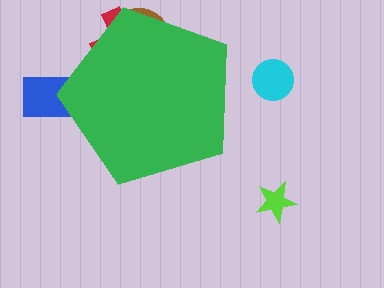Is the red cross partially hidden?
Yes, the red cross is partially hidden behind the green pentagon.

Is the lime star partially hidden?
No, the lime star is fully visible.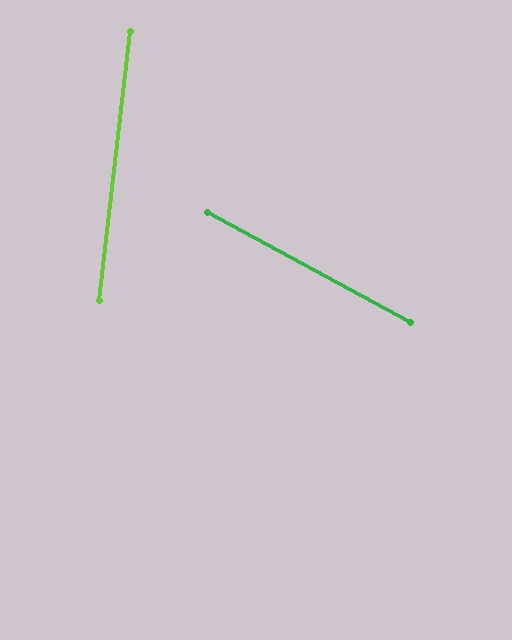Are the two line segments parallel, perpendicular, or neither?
Neither parallel nor perpendicular — they differ by about 68°.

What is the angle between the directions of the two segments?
Approximately 68 degrees.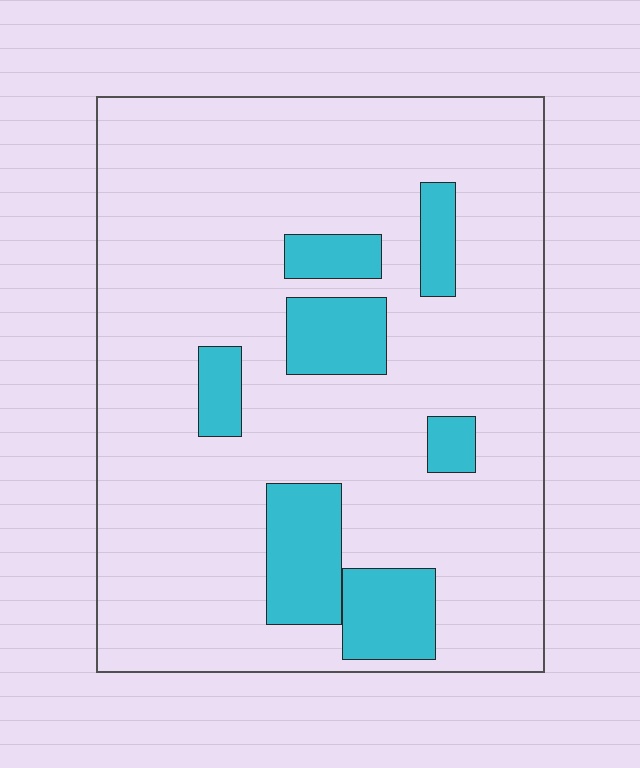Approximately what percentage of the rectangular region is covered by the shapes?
Approximately 15%.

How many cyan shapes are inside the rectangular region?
7.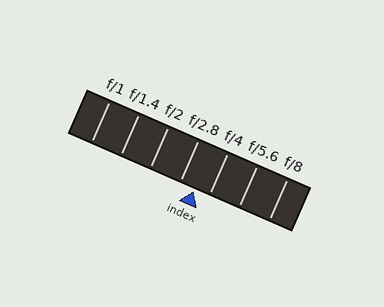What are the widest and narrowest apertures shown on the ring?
The widest aperture shown is f/1 and the narrowest is f/8.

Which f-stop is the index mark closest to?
The index mark is closest to f/4.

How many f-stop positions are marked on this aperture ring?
There are 7 f-stop positions marked.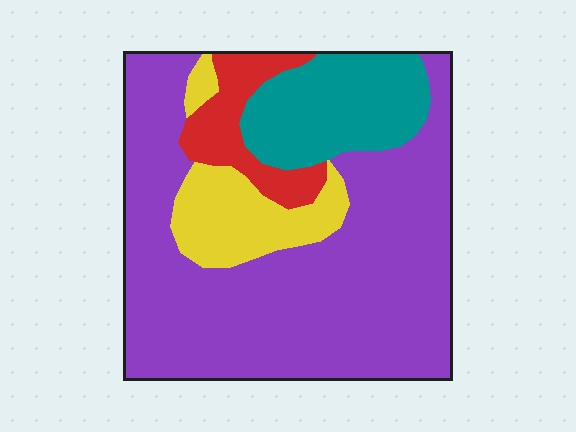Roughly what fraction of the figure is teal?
Teal covers roughly 15% of the figure.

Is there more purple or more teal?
Purple.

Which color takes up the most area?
Purple, at roughly 65%.